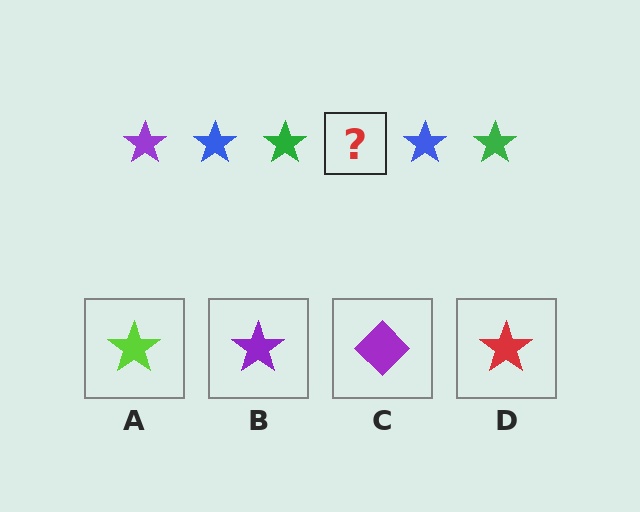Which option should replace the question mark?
Option B.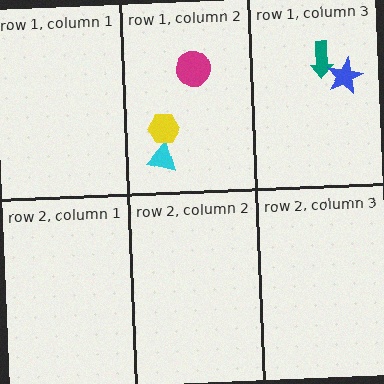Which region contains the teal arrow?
The row 1, column 3 region.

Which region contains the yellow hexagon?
The row 1, column 2 region.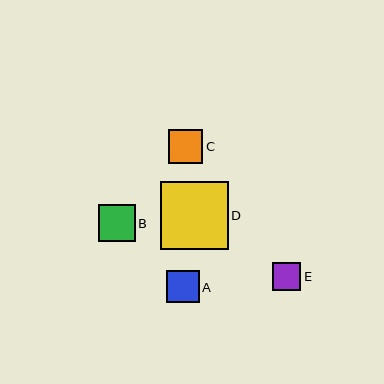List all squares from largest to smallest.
From largest to smallest: D, B, C, A, E.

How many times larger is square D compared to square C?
Square D is approximately 2.0 times the size of square C.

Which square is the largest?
Square D is the largest with a size of approximately 68 pixels.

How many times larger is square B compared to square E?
Square B is approximately 1.3 times the size of square E.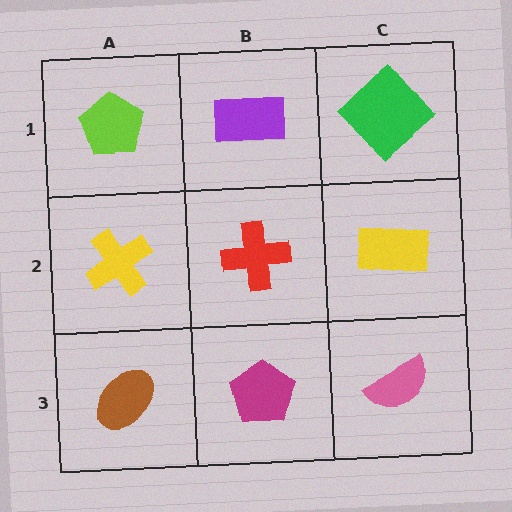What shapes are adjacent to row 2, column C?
A green diamond (row 1, column C), a pink semicircle (row 3, column C), a red cross (row 2, column B).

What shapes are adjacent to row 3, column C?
A yellow rectangle (row 2, column C), a magenta pentagon (row 3, column B).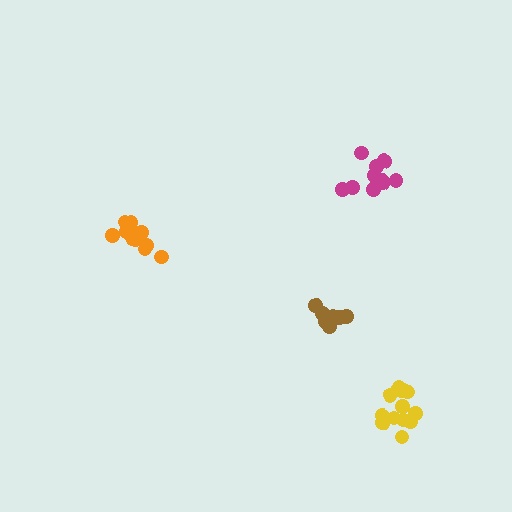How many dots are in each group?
Group 1: 12 dots, Group 2: 12 dots, Group 3: 7 dots, Group 4: 13 dots (44 total).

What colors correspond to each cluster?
The clusters are colored: magenta, orange, brown, yellow.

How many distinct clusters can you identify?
There are 4 distinct clusters.